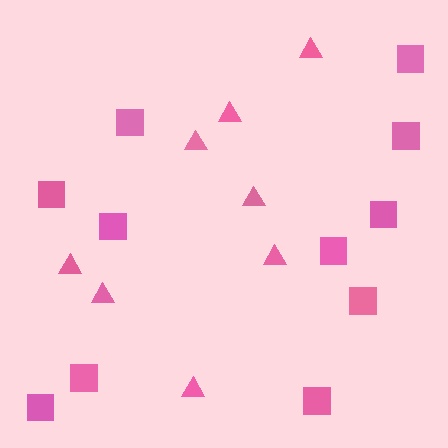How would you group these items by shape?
There are 2 groups: one group of triangles (8) and one group of squares (11).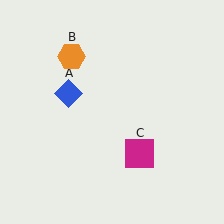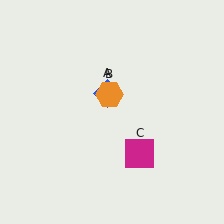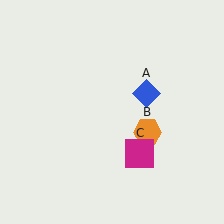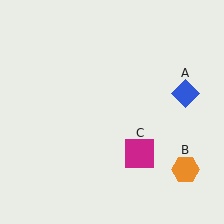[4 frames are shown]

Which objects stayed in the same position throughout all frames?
Magenta square (object C) remained stationary.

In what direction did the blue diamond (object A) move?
The blue diamond (object A) moved right.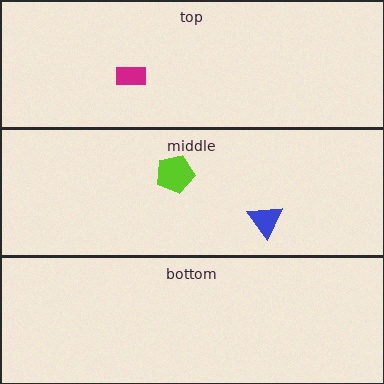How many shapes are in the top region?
1.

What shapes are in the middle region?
The lime pentagon, the blue triangle.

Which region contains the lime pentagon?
The middle region.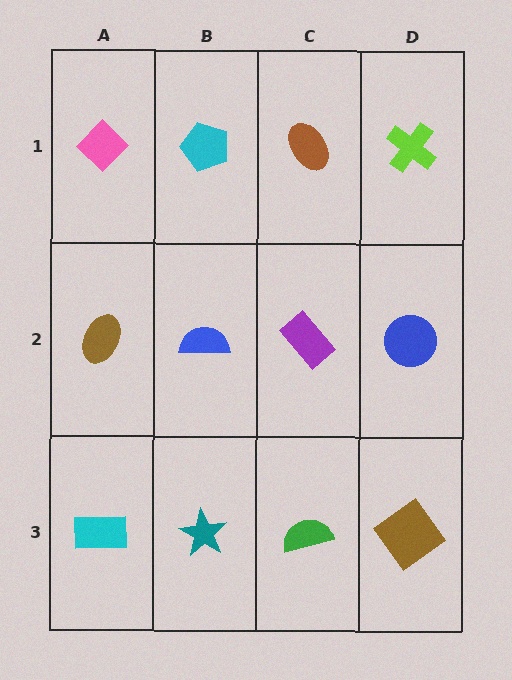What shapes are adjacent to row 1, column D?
A blue circle (row 2, column D), a brown ellipse (row 1, column C).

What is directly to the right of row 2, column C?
A blue circle.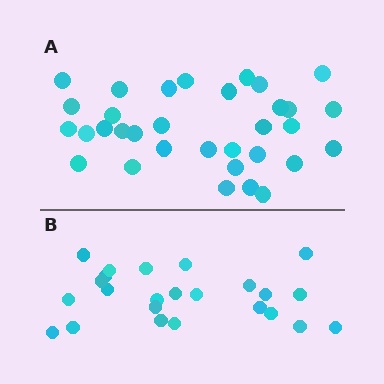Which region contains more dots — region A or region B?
Region A (the top region) has more dots.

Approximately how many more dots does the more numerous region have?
Region A has roughly 8 or so more dots than region B.